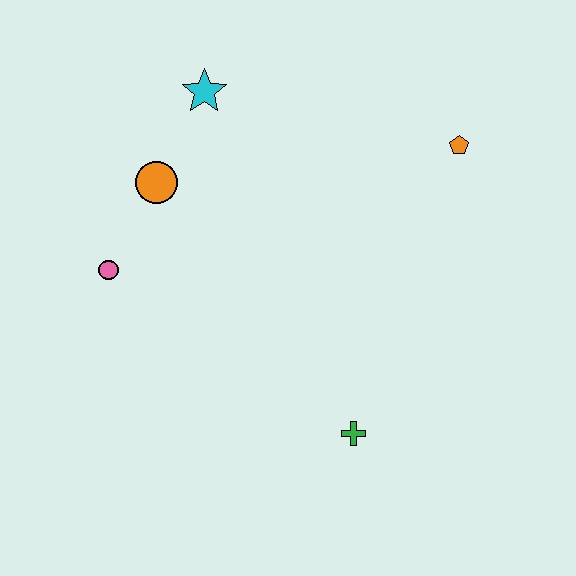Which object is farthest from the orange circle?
The green cross is farthest from the orange circle.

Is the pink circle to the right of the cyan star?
No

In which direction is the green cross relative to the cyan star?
The green cross is below the cyan star.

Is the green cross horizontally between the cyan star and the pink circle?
No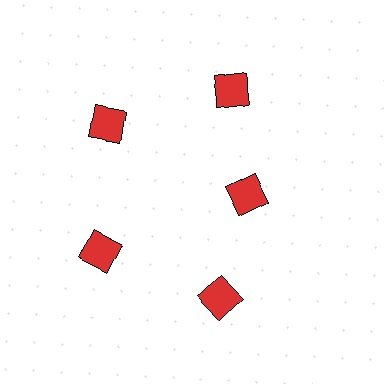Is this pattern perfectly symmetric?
No. The 5 red diamonds are arranged in a ring, but one element near the 3 o'clock position is pulled inward toward the center, breaking the 5-fold rotational symmetry.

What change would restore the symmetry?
The symmetry would be restored by moving it outward, back onto the ring so that all 5 diamonds sit at equal angles and equal distance from the center.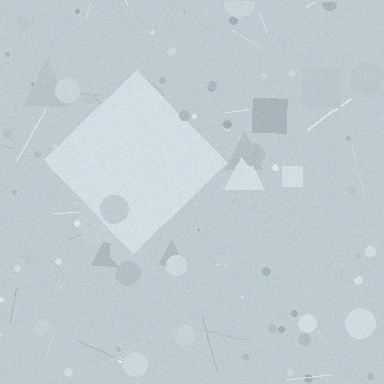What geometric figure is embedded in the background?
A diamond is embedded in the background.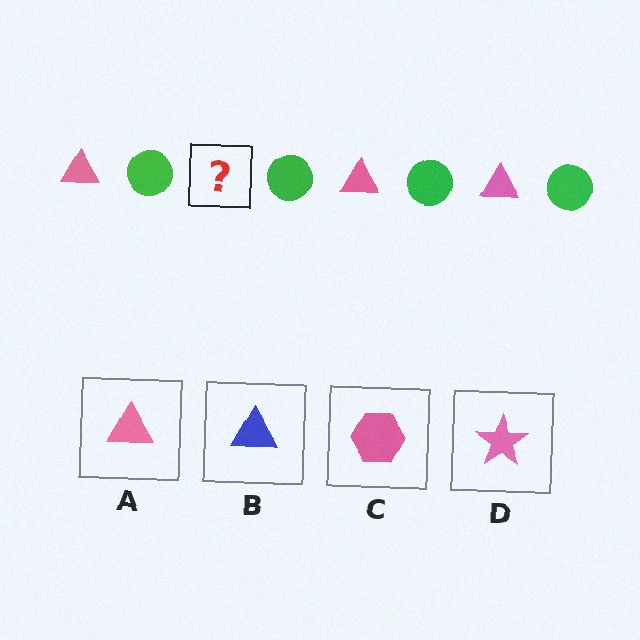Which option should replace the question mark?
Option A.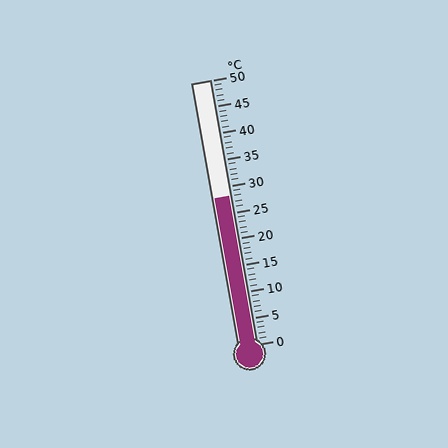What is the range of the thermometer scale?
The thermometer scale ranges from 0°C to 50°C.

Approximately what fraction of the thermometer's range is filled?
The thermometer is filled to approximately 55% of its range.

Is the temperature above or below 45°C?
The temperature is below 45°C.